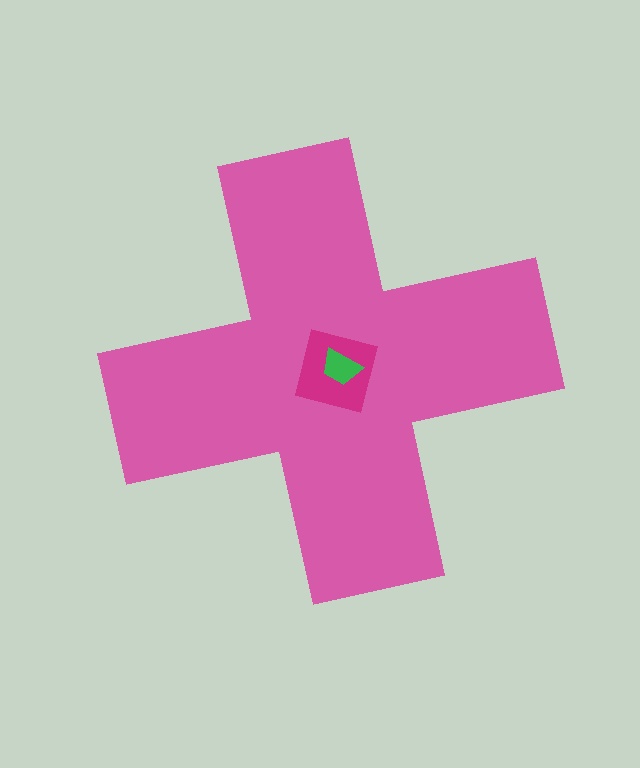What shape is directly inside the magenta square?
The green trapezoid.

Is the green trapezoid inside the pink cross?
Yes.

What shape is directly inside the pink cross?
The magenta square.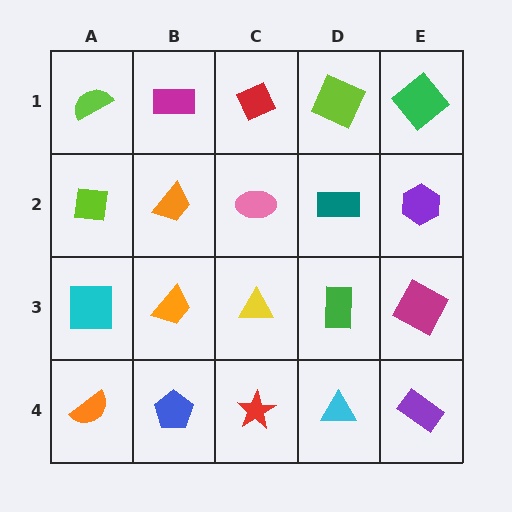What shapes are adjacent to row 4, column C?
A yellow triangle (row 3, column C), a blue pentagon (row 4, column B), a cyan triangle (row 4, column D).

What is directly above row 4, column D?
A green rectangle.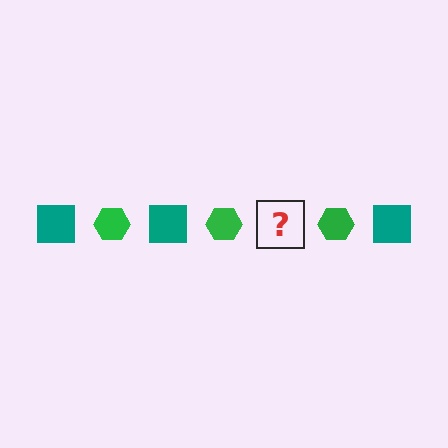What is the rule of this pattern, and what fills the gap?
The rule is that the pattern alternates between teal square and green hexagon. The gap should be filled with a teal square.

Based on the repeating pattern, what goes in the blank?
The blank should be a teal square.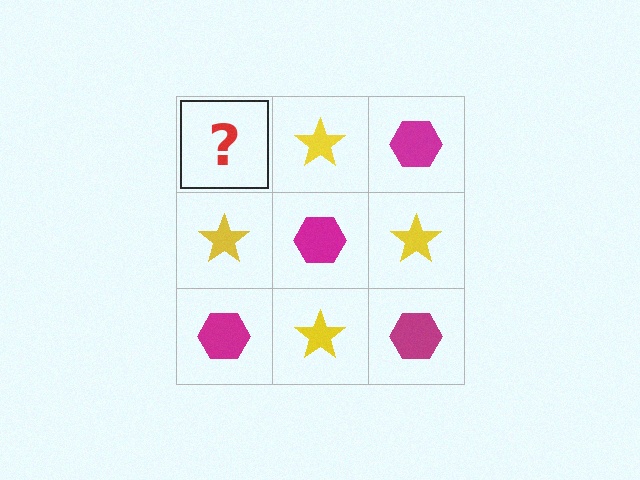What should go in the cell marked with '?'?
The missing cell should contain a magenta hexagon.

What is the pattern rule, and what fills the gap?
The rule is that it alternates magenta hexagon and yellow star in a checkerboard pattern. The gap should be filled with a magenta hexagon.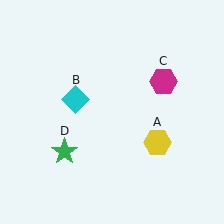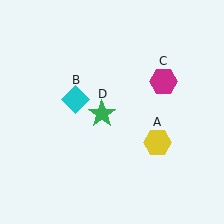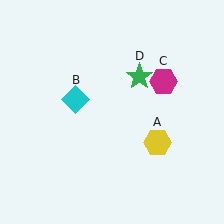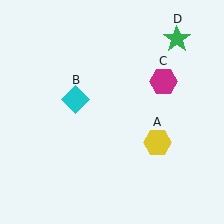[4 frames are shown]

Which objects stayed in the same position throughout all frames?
Yellow hexagon (object A) and cyan diamond (object B) and magenta hexagon (object C) remained stationary.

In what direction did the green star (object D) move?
The green star (object D) moved up and to the right.